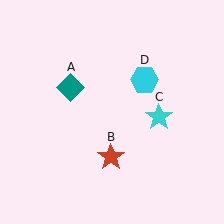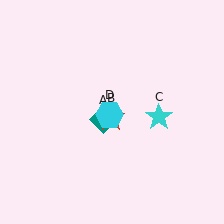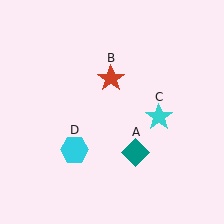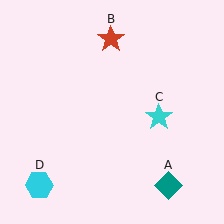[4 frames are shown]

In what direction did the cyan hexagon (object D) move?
The cyan hexagon (object D) moved down and to the left.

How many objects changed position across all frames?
3 objects changed position: teal diamond (object A), red star (object B), cyan hexagon (object D).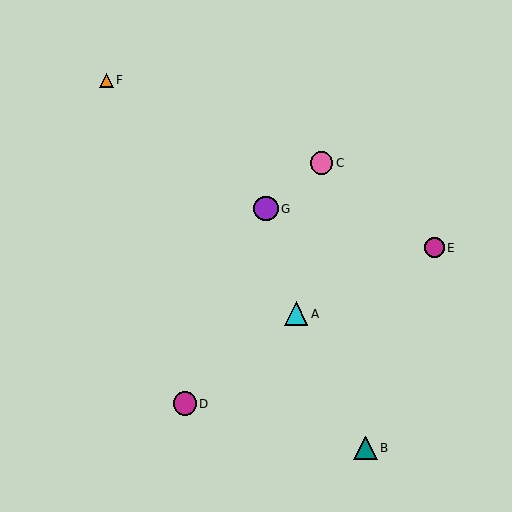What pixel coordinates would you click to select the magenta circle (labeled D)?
Click at (185, 404) to select the magenta circle D.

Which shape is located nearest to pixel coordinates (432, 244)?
The magenta circle (labeled E) at (434, 248) is nearest to that location.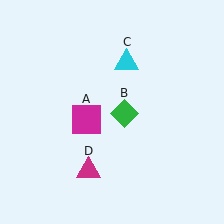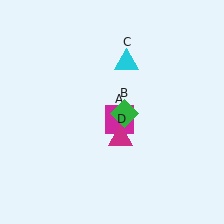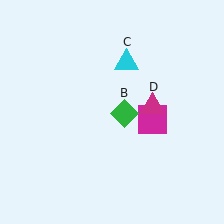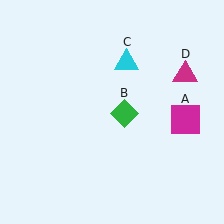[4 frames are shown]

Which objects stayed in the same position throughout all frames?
Green diamond (object B) and cyan triangle (object C) remained stationary.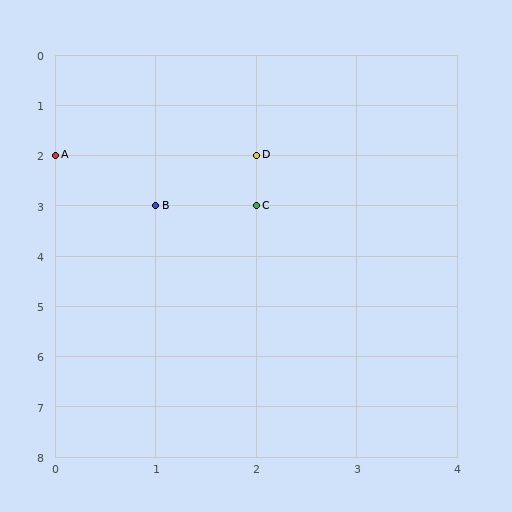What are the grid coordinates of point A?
Point A is at grid coordinates (0, 2).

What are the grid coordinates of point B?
Point B is at grid coordinates (1, 3).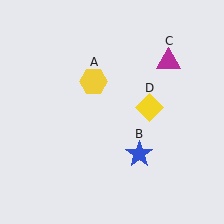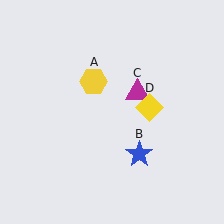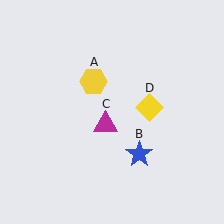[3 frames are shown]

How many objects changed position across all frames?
1 object changed position: magenta triangle (object C).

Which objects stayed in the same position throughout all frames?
Yellow hexagon (object A) and blue star (object B) and yellow diamond (object D) remained stationary.